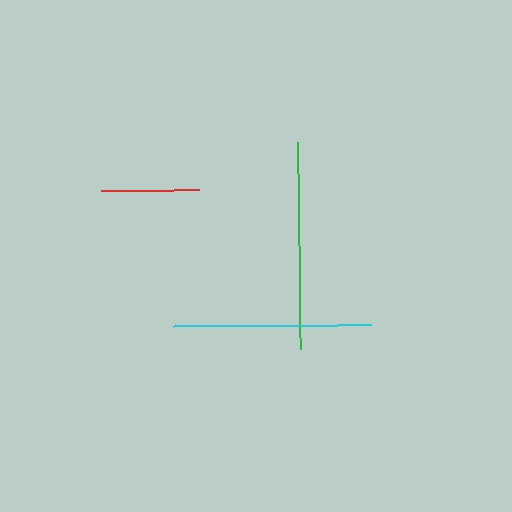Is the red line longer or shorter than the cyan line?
The cyan line is longer than the red line.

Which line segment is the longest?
The green line is the longest at approximately 207 pixels.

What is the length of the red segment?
The red segment is approximately 98 pixels long.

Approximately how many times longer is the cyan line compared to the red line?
The cyan line is approximately 2.0 times the length of the red line.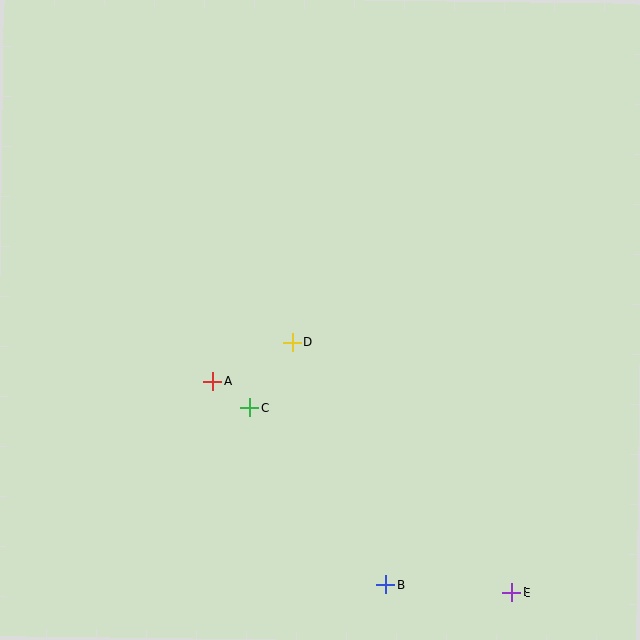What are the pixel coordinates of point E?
Point E is at (512, 593).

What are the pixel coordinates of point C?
Point C is at (250, 408).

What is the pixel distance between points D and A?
The distance between D and A is 88 pixels.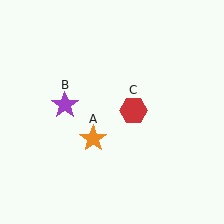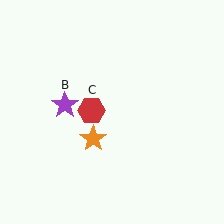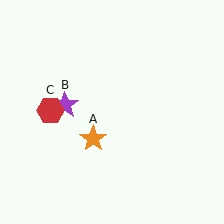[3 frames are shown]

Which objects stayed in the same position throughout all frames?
Orange star (object A) and purple star (object B) remained stationary.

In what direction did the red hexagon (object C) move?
The red hexagon (object C) moved left.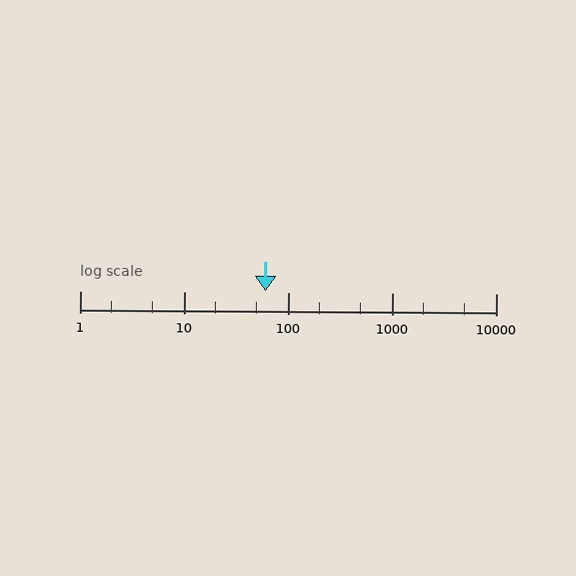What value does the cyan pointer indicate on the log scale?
The pointer indicates approximately 61.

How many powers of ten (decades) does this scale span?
The scale spans 4 decades, from 1 to 10000.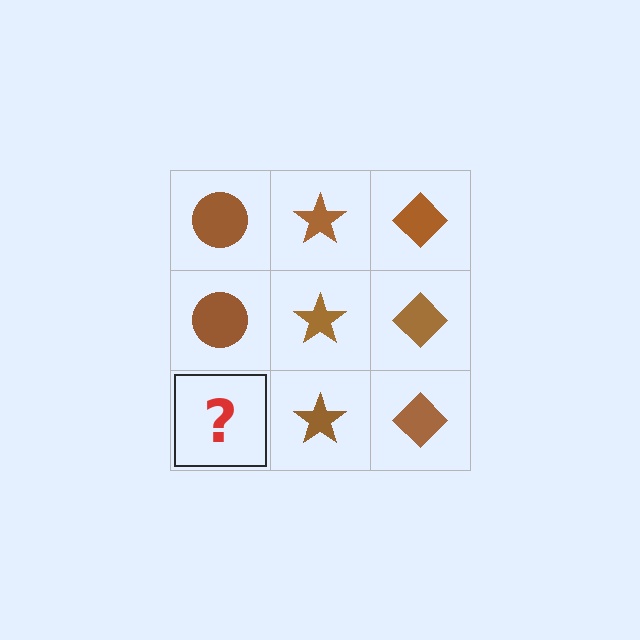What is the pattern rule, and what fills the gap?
The rule is that each column has a consistent shape. The gap should be filled with a brown circle.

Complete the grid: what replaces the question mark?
The question mark should be replaced with a brown circle.